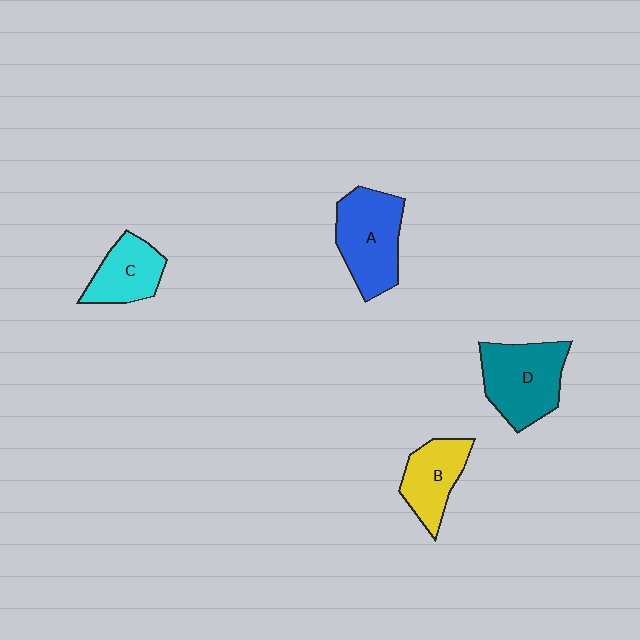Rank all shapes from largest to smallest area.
From largest to smallest: D (teal), A (blue), B (yellow), C (cyan).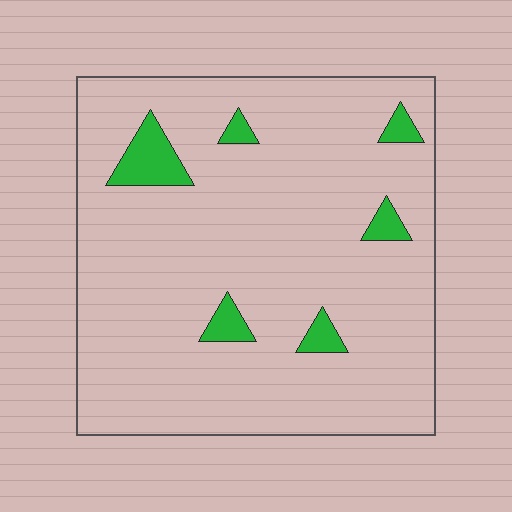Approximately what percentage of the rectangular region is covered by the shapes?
Approximately 5%.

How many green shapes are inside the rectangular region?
6.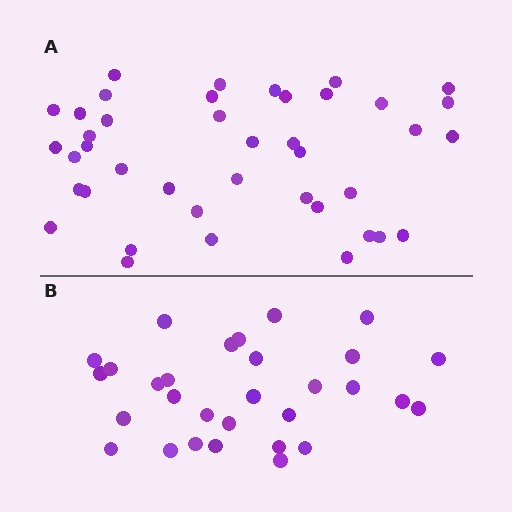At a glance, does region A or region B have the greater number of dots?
Region A (the top region) has more dots.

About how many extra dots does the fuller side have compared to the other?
Region A has roughly 12 or so more dots than region B.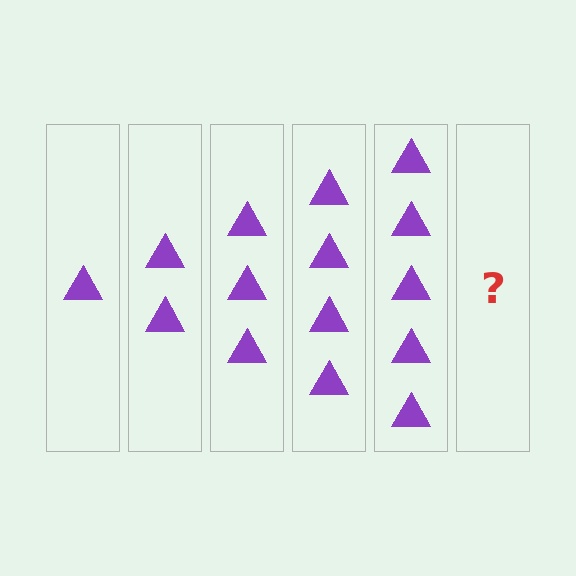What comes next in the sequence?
The next element should be 6 triangles.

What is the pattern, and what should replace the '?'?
The pattern is that each step adds one more triangle. The '?' should be 6 triangles.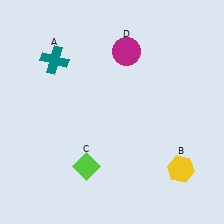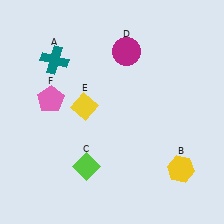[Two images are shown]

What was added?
A yellow diamond (E), a pink pentagon (F) were added in Image 2.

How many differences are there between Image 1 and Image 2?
There are 2 differences between the two images.